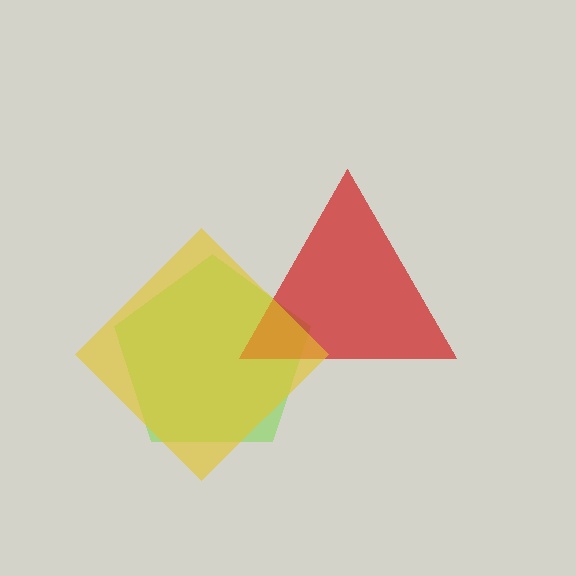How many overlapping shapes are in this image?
There are 3 overlapping shapes in the image.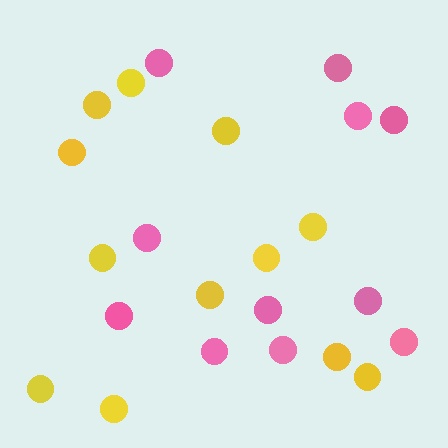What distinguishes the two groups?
There are 2 groups: one group of yellow circles (12) and one group of pink circles (11).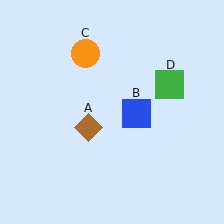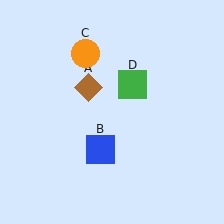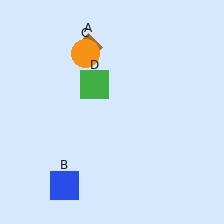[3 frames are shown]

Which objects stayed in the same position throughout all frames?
Orange circle (object C) remained stationary.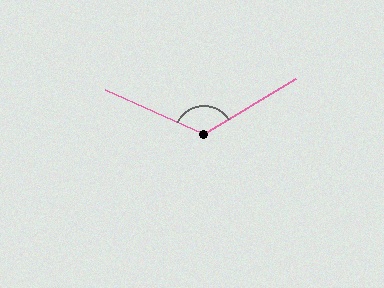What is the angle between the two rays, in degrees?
Approximately 125 degrees.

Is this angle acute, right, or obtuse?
It is obtuse.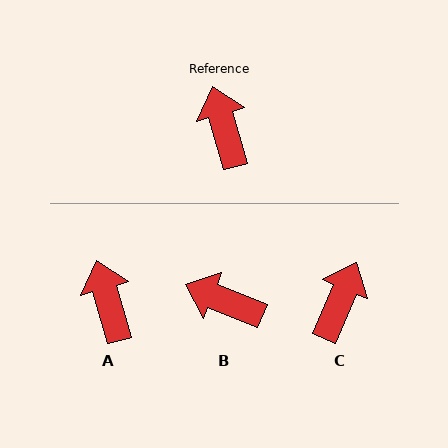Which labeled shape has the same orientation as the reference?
A.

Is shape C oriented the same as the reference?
No, it is off by about 39 degrees.